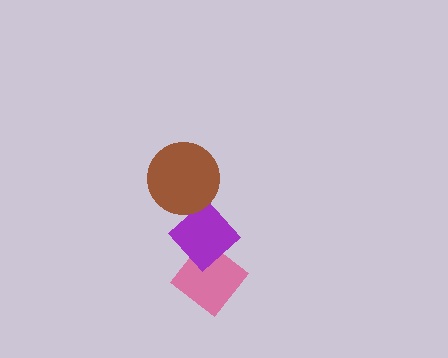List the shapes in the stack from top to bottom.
From top to bottom: the brown circle, the purple diamond, the pink diamond.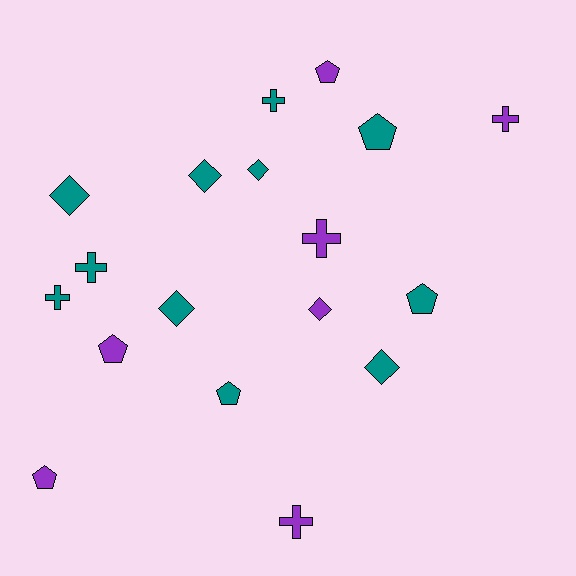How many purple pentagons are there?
There are 3 purple pentagons.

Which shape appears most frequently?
Cross, with 6 objects.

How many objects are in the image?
There are 18 objects.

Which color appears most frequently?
Teal, with 11 objects.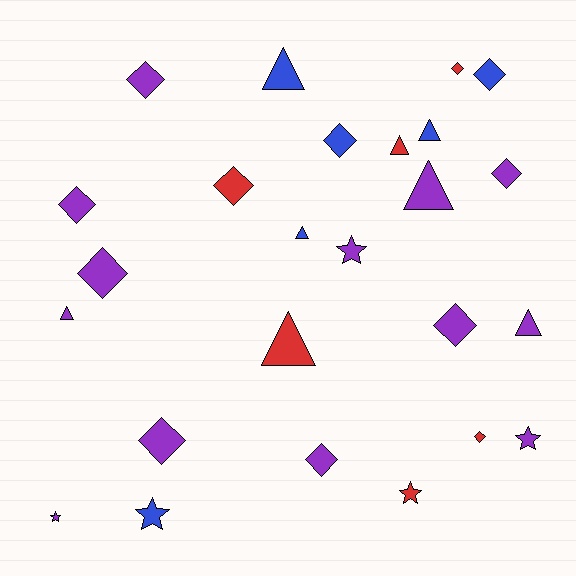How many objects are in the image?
There are 25 objects.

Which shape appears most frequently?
Diamond, with 12 objects.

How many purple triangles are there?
There are 3 purple triangles.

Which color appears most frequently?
Purple, with 13 objects.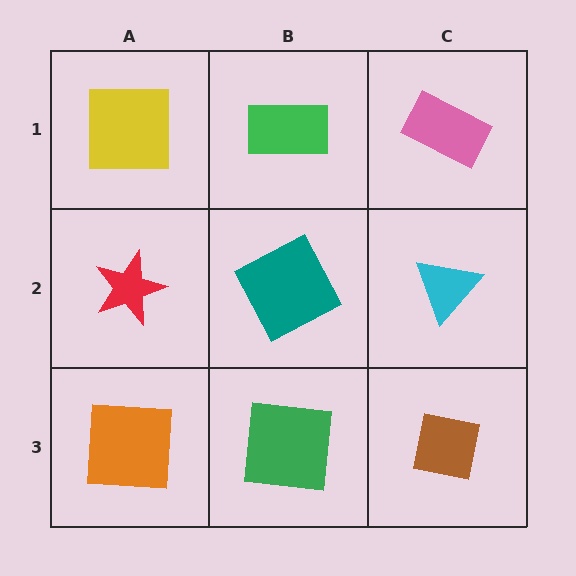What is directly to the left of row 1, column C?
A green rectangle.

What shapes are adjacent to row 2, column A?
A yellow square (row 1, column A), an orange square (row 3, column A), a teal square (row 2, column B).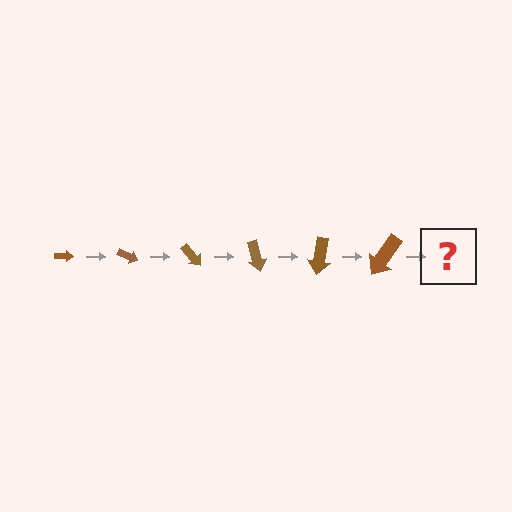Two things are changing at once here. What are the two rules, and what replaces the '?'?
The two rules are that the arrow grows larger each step and it rotates 25 degrees each step. The '?' should be an arrow, larger than the previous one and rotated 150 degrees from the start.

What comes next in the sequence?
The next element should be an arrow, larger than the previous one and rotated 150 degrees from the start.